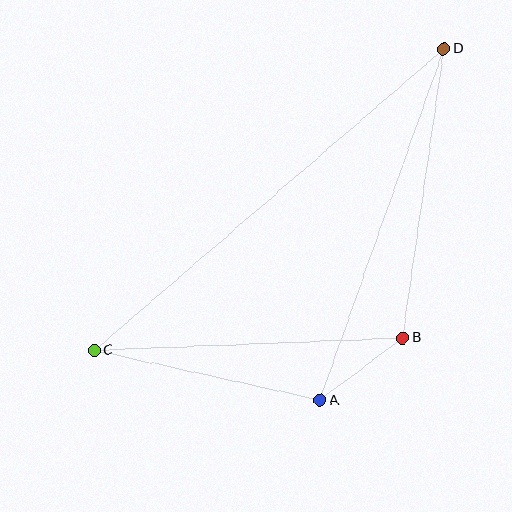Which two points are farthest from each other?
Points C and D are farthest from each other.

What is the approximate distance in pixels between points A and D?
The distance between A and D is approximately 372 pixels.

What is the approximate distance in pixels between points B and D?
The distance between B and D is approximately 291 pixels.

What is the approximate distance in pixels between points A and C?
The distance between A and C is approximately 231 pixels.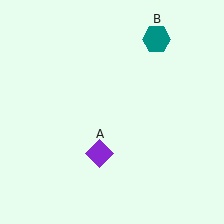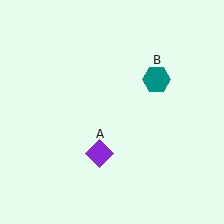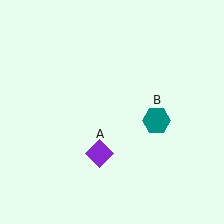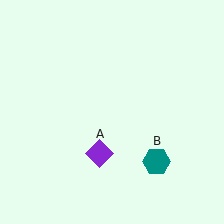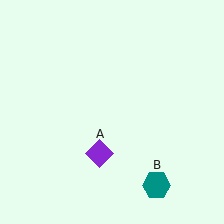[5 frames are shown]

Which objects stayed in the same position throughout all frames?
Purple diamond (object A) remained stationary.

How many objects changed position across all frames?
1 object changed position: teal hexagon (object B).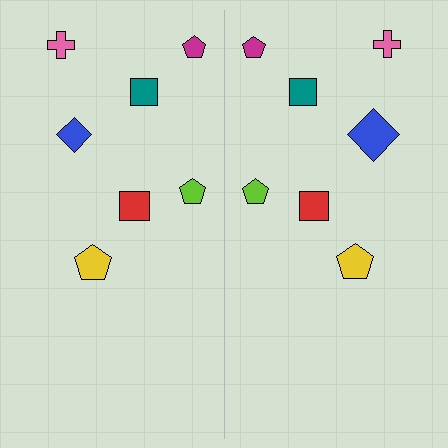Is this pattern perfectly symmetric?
No, the pattern is not perfectly symmetric. The blue diamond on the right side has a different size than its mirror counterpart.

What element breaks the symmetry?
The blue diamond on the right side has a different size than its mirror counterpart.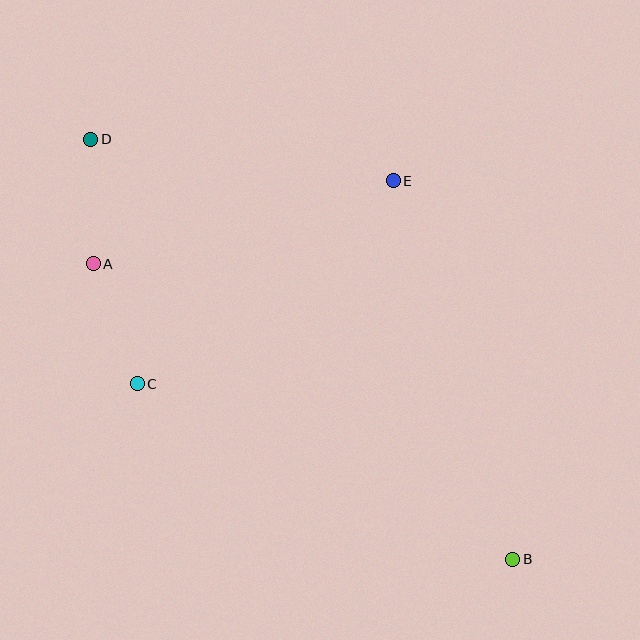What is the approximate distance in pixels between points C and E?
The distance between C and E is approximately 327 pixels.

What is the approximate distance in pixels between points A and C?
The distance between A and C is approximately 128 pixels.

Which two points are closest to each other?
Points A and D are closest to each other.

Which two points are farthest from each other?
Points B and D are farthest from each other.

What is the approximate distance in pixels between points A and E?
The distance between A and E is approximately 311 pixels.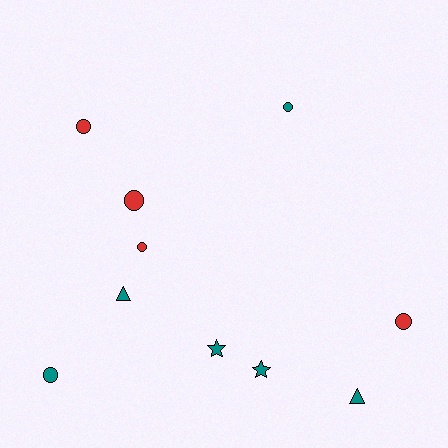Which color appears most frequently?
Teal, with 6 objects.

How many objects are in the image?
There are 10 objects.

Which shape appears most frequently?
Circle, with 6 objects.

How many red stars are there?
There are no red stars.